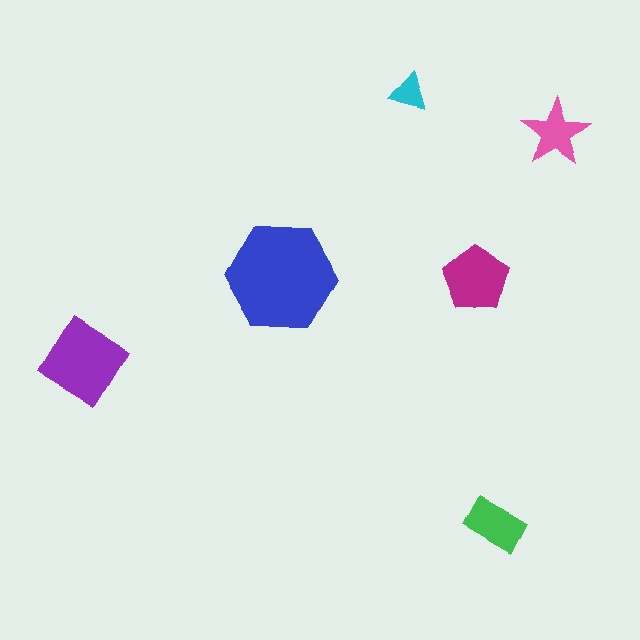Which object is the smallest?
The cyan triangle.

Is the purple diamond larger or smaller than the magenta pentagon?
Larger.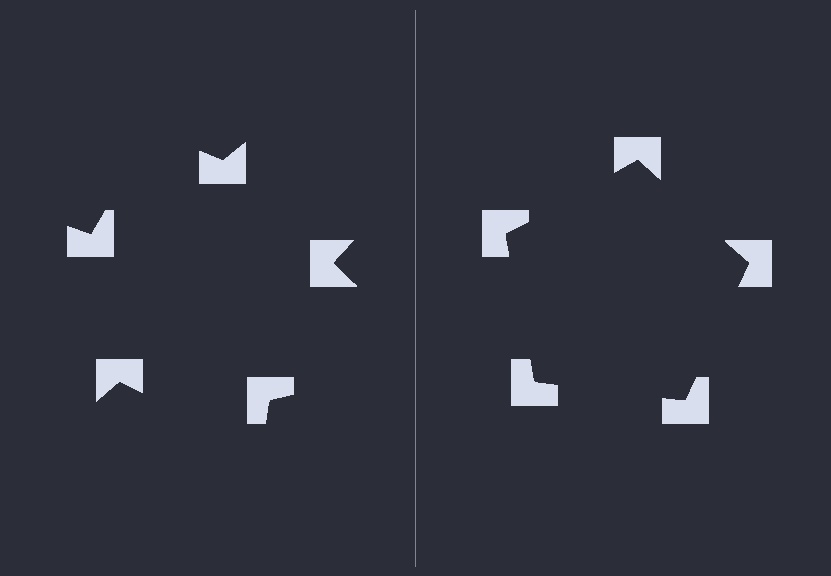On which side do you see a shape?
An illusory pentagon appears on the right side. On the left side the wedge cuts are rotated, so no coherent shape forms.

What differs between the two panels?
The notched squares are positioned identically on both sides; only the wedge orientations differ. On the right they align to a pentagon; on the left they are misaligned.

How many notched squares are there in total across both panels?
10 — 5 on each side.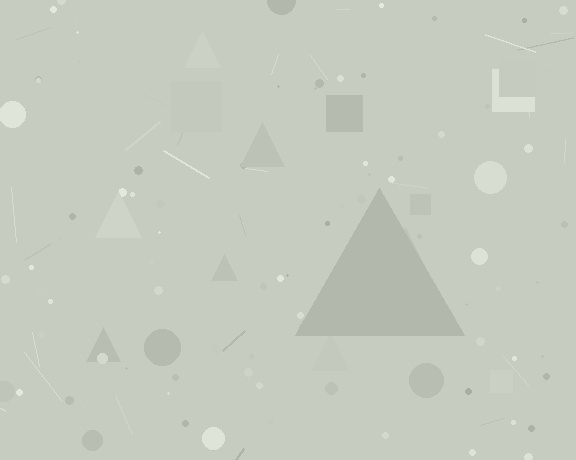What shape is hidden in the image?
A triangle is hidden in the image.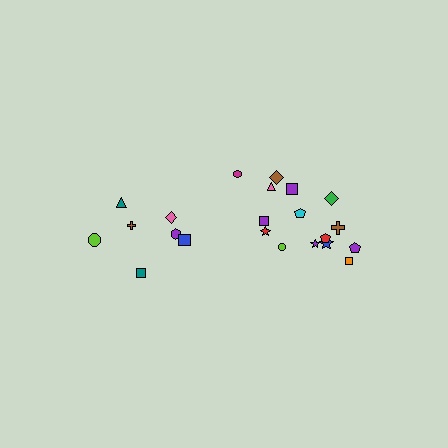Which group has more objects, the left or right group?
The right group.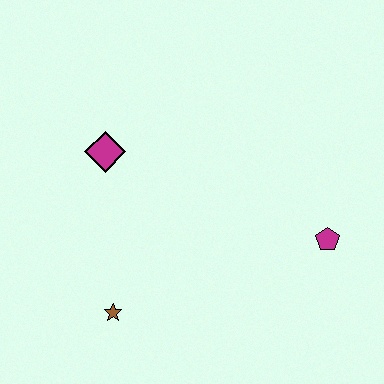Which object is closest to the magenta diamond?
The brown star is closest to the magenta diamond.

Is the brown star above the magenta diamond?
No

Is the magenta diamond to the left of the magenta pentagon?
Yes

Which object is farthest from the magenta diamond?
The magenta pentagon is farthest from the magenta diamond.